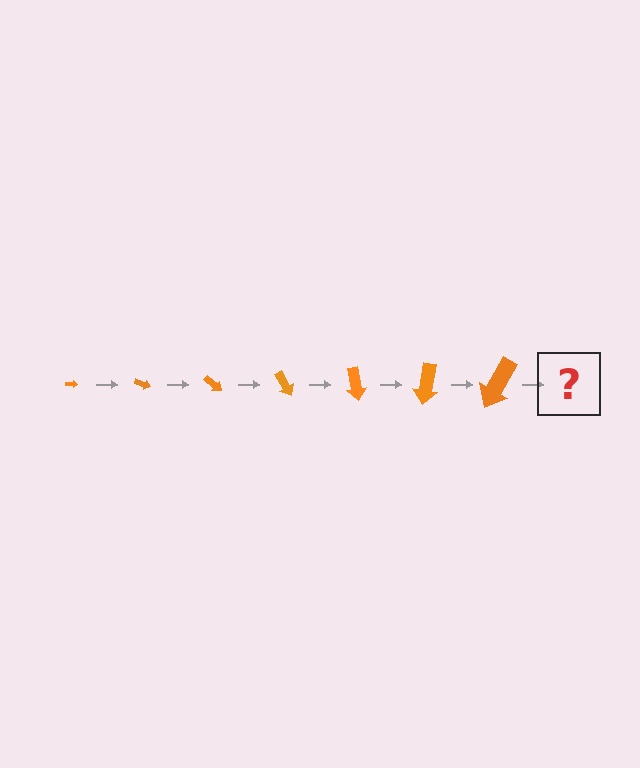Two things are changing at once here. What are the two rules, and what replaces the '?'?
The two rules are that the arrow grows larger each step and it rotates 20 degrees each step. The '?' should be an arrow, larger than the previous one and rotated 140 degrees from the start.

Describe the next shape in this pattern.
It should be an arrow, larger than the previous one and rotated 140 degrees from the start.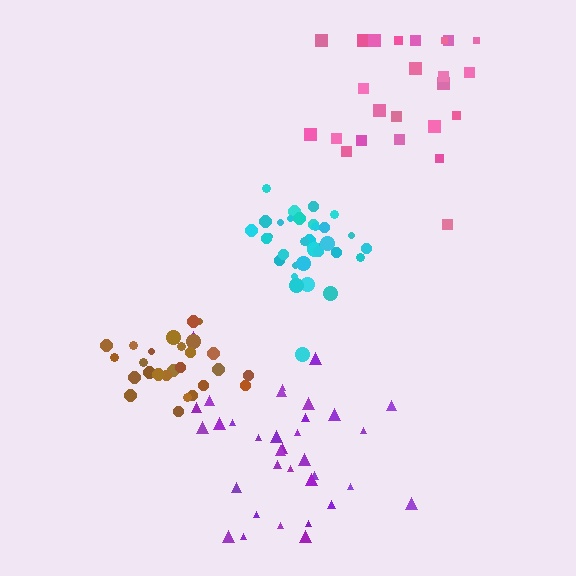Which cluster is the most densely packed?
Cyan.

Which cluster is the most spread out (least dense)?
Pink.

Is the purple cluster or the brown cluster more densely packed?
Brown.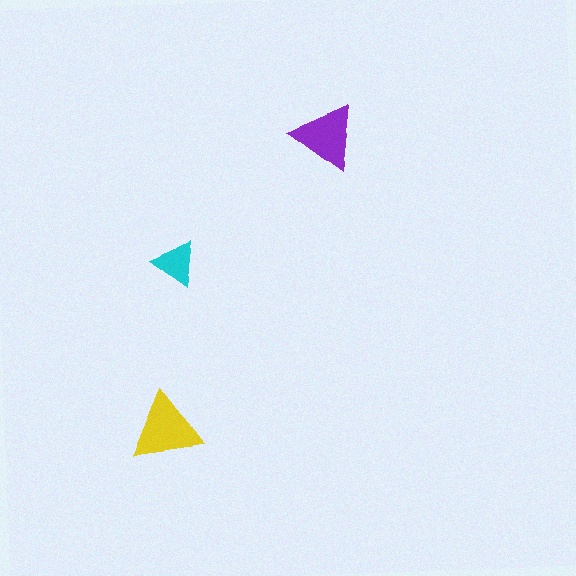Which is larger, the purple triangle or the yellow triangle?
The yellow one.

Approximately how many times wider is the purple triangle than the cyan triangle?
About 1.5 times wider.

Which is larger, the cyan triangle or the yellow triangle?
The yellow one.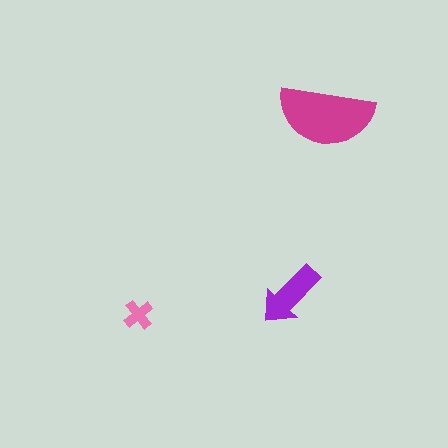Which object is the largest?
The magenta semicircle.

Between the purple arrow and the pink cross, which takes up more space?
The purple arrow.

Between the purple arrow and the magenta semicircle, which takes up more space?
The magenta semicircle.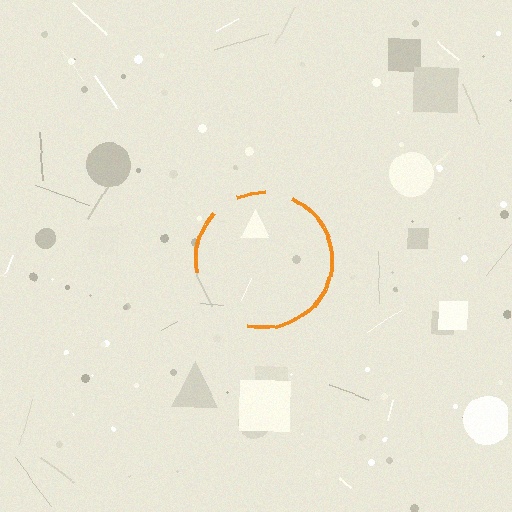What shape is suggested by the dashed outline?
The dashed outline suggests a circle.